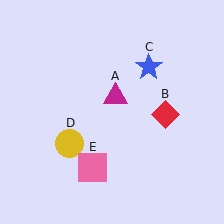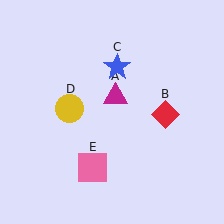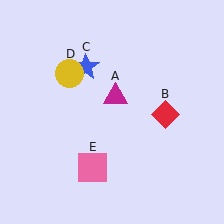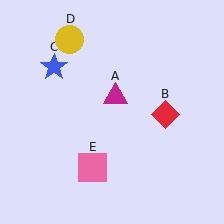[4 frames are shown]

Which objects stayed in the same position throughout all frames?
Magenta triangle (object A) and red diamond (object B) and pink square (object E) remained stationary.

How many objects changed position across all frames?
2 objects changed position: blue star (object C), yellow circle (object D).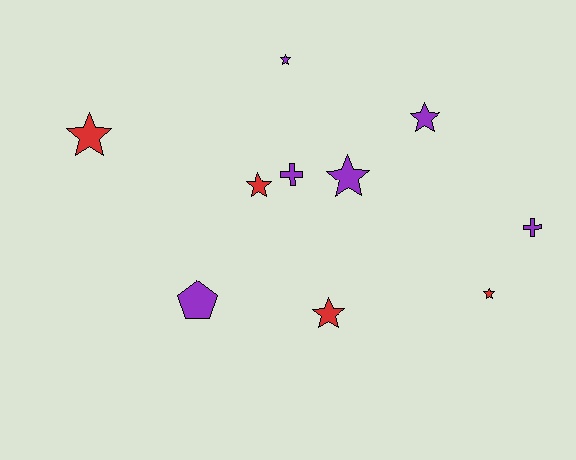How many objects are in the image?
There are 10 objects.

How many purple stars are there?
There are 3 purple stars.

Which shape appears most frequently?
Star, with 7 objects.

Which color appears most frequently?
Purple, with 6 objects.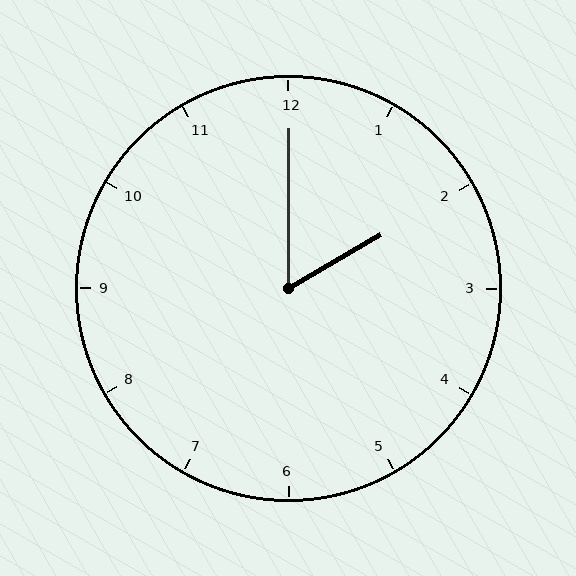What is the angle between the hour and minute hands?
Approximately 60 degrees.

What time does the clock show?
2:00.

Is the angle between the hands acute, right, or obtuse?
It is acute.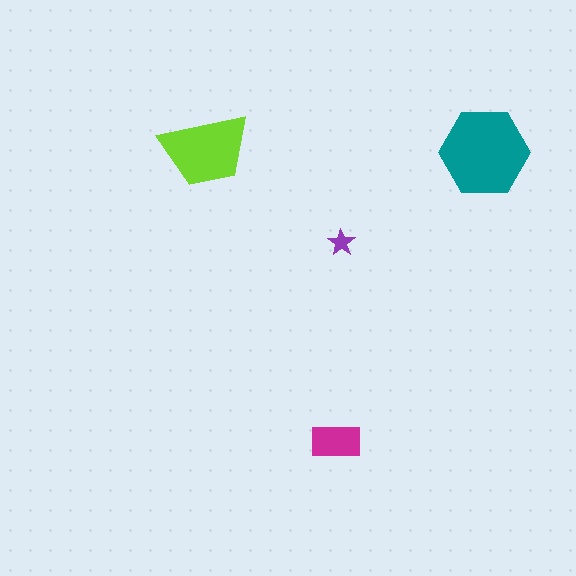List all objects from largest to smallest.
The teal hexagon, the lime trapezoid, the magenta rectangle, the purple star.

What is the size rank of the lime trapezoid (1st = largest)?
2nd.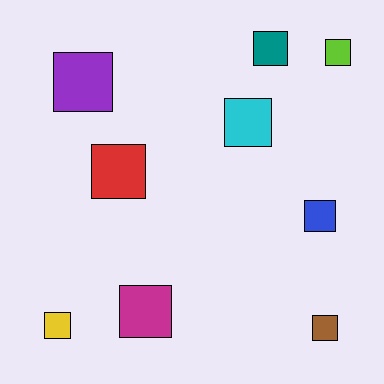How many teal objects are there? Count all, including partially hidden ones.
There is 1 teal object.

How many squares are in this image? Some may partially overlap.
There are 9 squares.